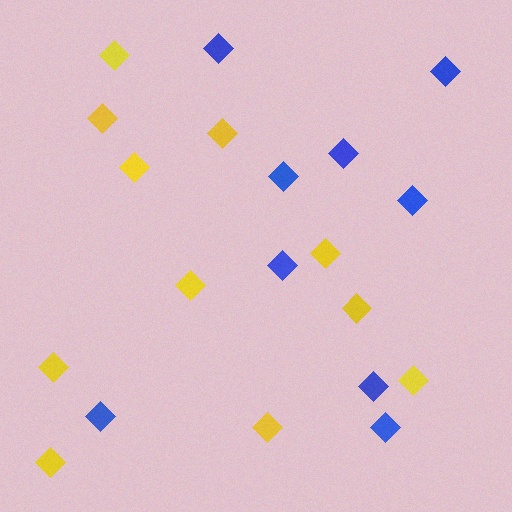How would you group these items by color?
There are 2 groups: one group of blue diamonds (9) and one group of yellow diamonds (11).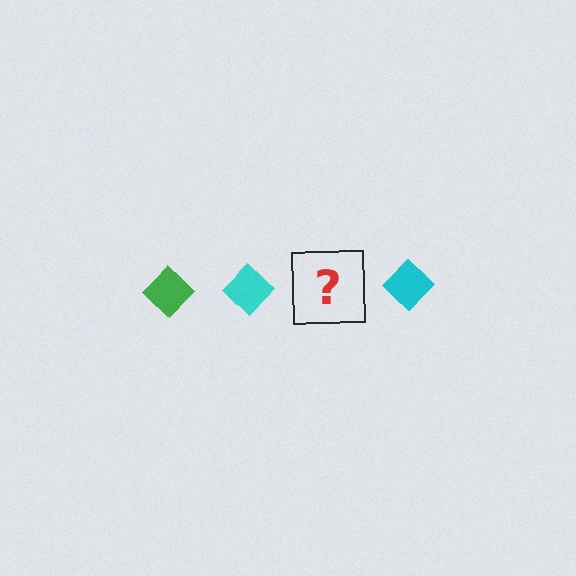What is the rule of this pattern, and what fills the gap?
The rule is that the pattern cycles through green, cyan diamonds. The gap should be filled with a green diamond.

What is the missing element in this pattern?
The missing element is a green diamond.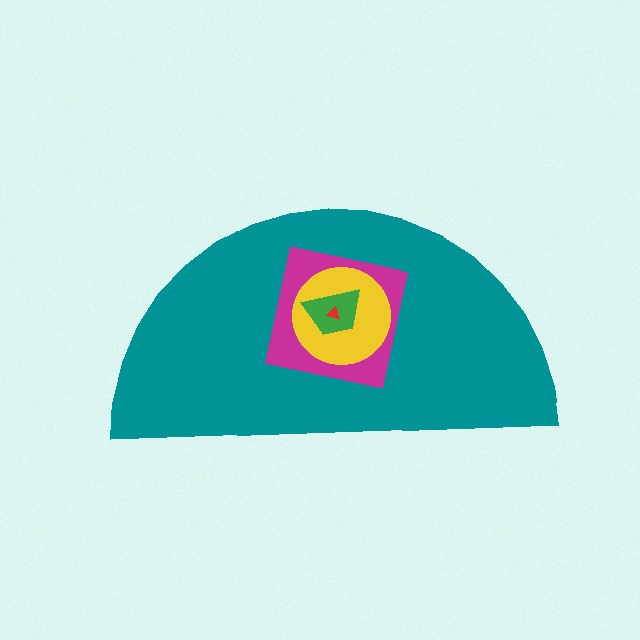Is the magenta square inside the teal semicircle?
Yes.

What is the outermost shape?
The teal semicircle.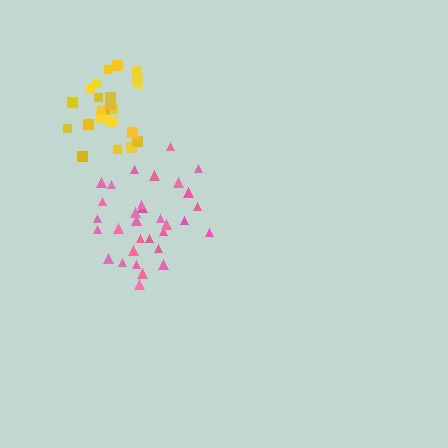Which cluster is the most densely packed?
Yellow.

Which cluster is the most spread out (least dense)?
Pink.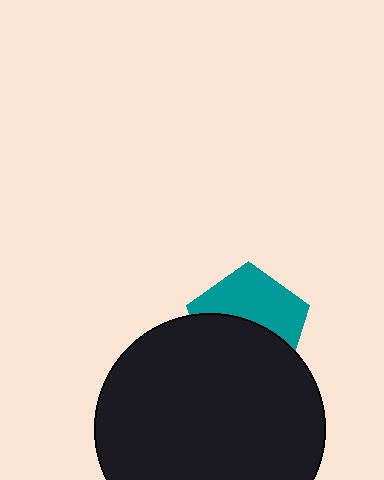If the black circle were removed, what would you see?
You would see the complete teal pentagon.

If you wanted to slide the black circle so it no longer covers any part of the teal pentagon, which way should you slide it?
Slide it down — that is the most direct way to separate the two shapes.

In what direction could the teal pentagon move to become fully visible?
The teal pentagon could move up. That would shift it out from behind the black circle entirely.